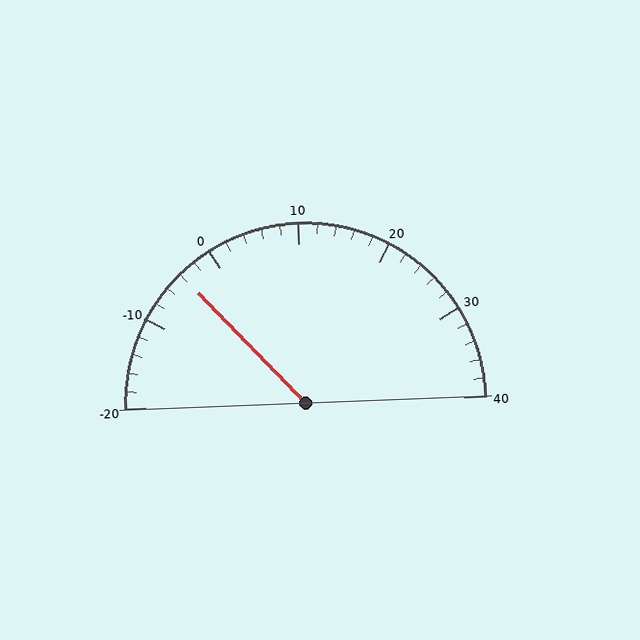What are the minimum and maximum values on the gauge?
The gauge ranges from -20 to 40.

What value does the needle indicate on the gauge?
The needle indicates approximately -4.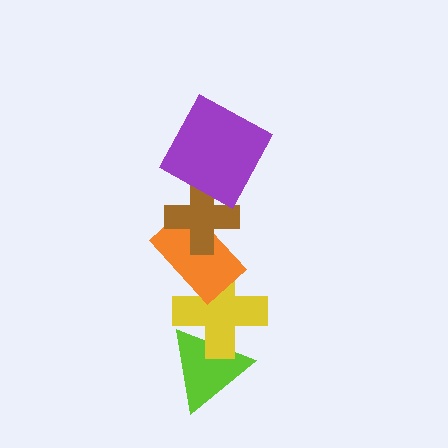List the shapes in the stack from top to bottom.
From top to bottom: the purple square, the brown cross, the orange rectangle, the yellow cross, the lime triangle.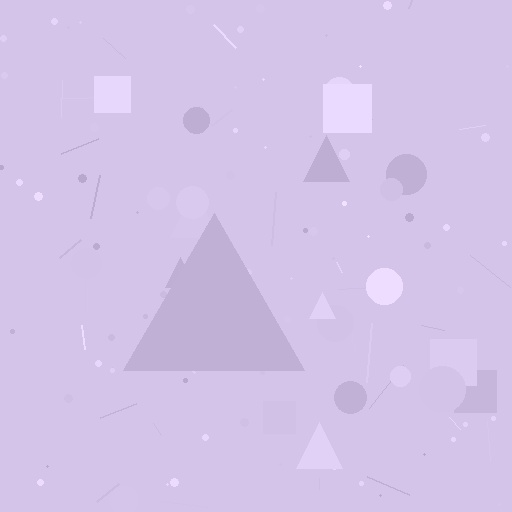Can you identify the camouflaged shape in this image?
The camouflaged shape is a triangle.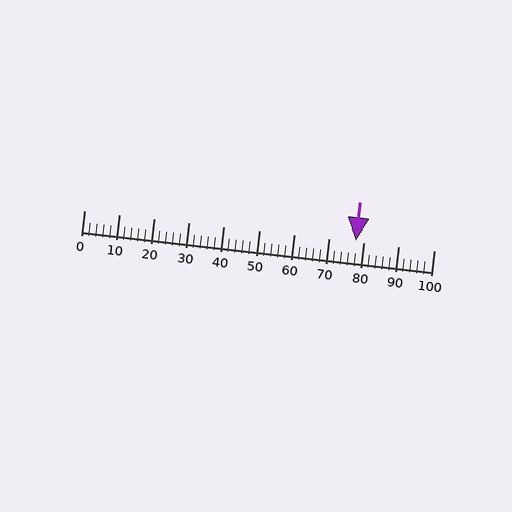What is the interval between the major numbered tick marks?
The major tick marks are spaced 10 units apart.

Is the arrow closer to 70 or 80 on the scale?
The arrow is closer to 80.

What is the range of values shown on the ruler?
The ruler shows values from 0 to 100.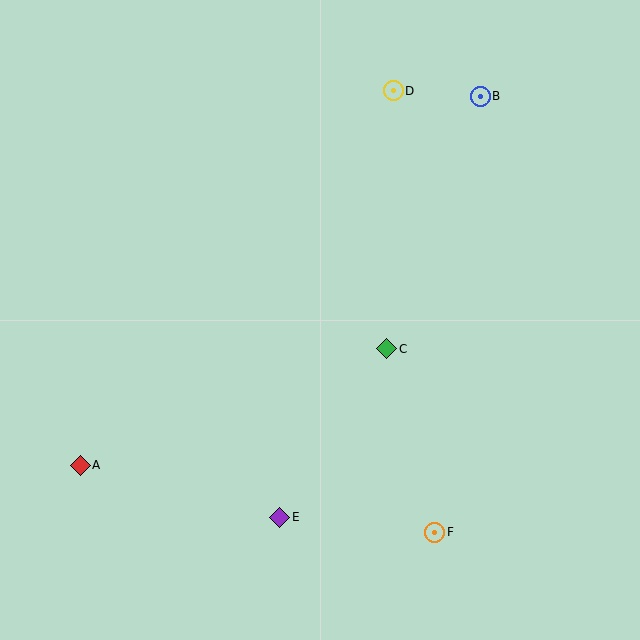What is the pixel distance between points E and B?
The distance between E and B is 467 pixels.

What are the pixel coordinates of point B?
Point B is at (480, 96).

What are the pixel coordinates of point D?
Point D is at (393, 91).